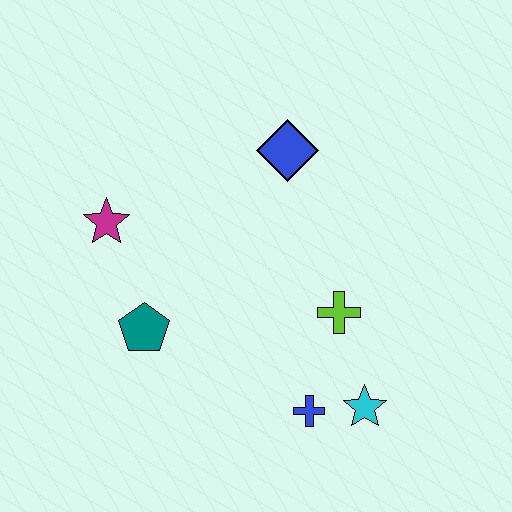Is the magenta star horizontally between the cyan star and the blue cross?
No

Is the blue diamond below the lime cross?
No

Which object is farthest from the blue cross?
The magenta star is farthest from the blue cross.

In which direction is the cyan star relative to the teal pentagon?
The cyan star is to the right of the teal pentagon.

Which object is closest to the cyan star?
The blue cross is closest to the cyan star.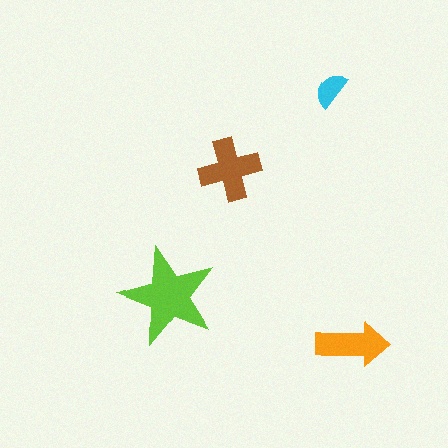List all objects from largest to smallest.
The lime star, the brown cross, the orange arrow, the cyan semicircle.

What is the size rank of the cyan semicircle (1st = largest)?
4th.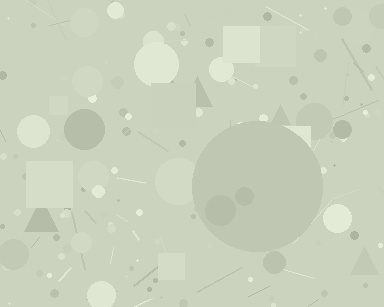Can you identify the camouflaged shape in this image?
The camouflaged shape is a circle.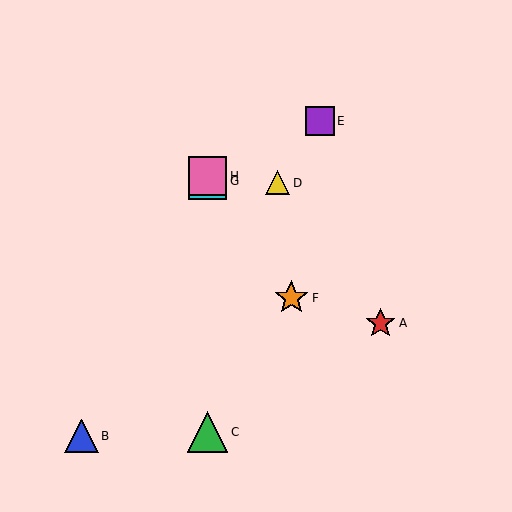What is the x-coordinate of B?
Object B is at x≈82.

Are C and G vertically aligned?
Yes, both are at x≈208.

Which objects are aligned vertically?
Objects C, G, H are aligned vertically.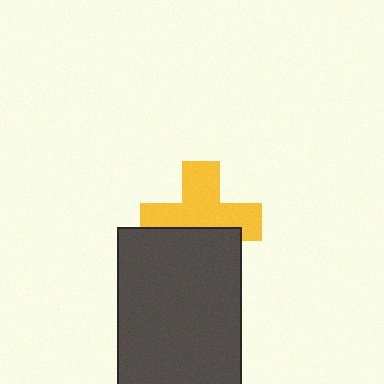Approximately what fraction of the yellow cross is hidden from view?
Roughly 39% of the yellow cross is hidden behind the dark gray rectangle.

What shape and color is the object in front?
The object in front is a dark gray rectangle.